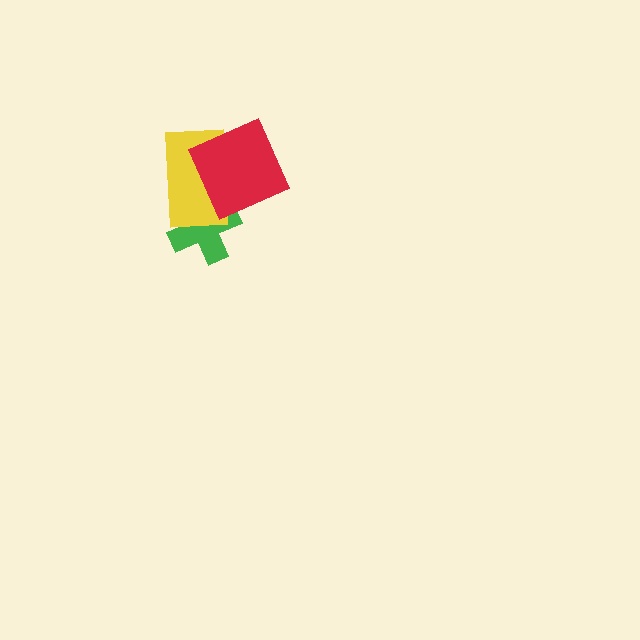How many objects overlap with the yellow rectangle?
2 objects overlap with the yellow rectangle.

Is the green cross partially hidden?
Yes, it is partially covered by another shape.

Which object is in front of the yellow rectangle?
The red square is in front of the yellow rectangle.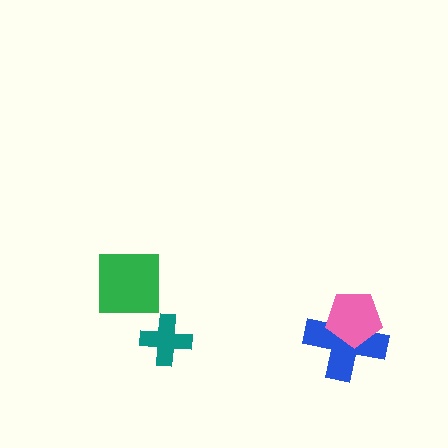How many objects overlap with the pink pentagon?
1 object overlaps with the pink pentagon.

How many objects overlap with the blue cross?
1 object overlaps with the blue cross.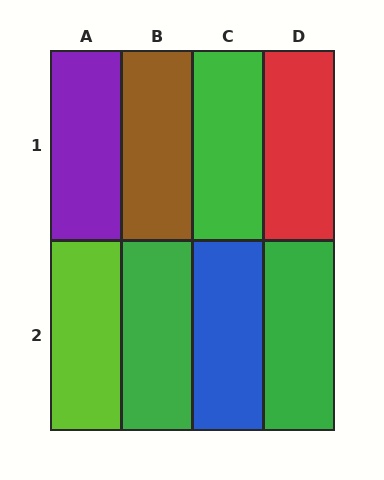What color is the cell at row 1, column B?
Brown.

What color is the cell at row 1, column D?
Red.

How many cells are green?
3 cells are green.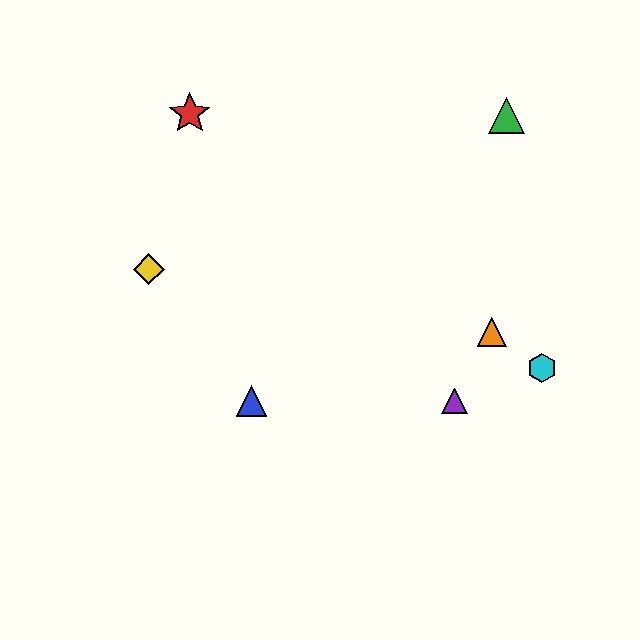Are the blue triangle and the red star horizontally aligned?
No, the blue triangle is at y≈401 and the red star is at y≈114.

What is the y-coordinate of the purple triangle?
The purple triangle is at y≈401.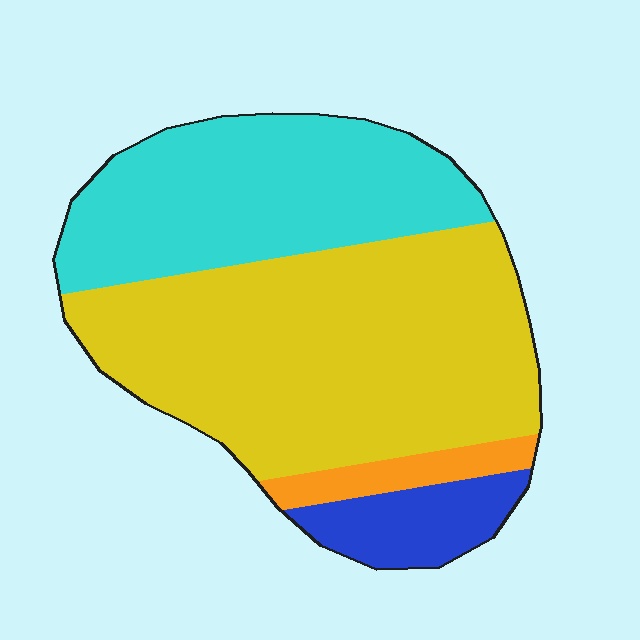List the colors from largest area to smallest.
From largest to smallest: yellow, cyan, blue, orange.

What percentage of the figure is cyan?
Cyan covers roughly 30% of the figure.